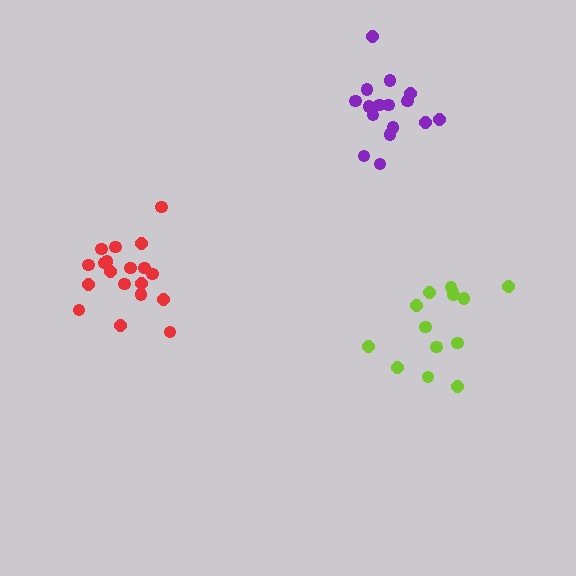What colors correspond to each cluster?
The clusters are colored: red, lime, purple.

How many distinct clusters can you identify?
There are 3 distinct clusters.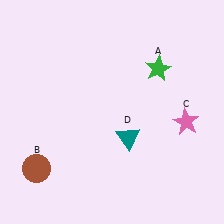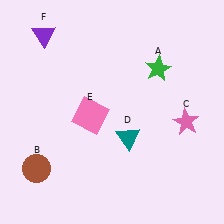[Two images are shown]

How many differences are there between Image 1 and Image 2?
There are 2 differences between the two images.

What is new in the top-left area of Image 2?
A purple triangle (F) was added in the top-left area of Image 2.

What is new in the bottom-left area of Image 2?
A pink square (E) was added in the bottom-left area of Image 2.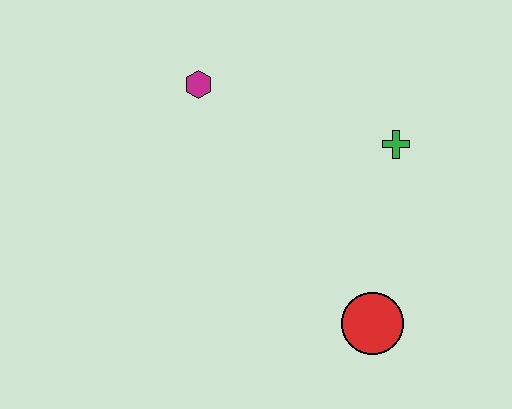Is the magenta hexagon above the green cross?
Yes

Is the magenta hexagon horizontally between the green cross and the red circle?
No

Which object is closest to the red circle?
The green cross is closest to the red circle.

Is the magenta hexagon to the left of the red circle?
Yes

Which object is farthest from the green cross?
The magenta hexagon is farthest from the green cross.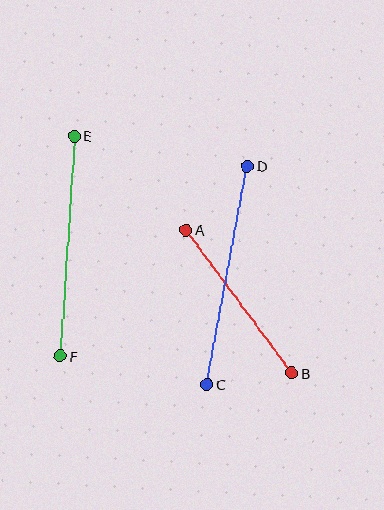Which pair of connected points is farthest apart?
Points C and D are farthest apart.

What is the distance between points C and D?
The distance is approximately 222 pixels.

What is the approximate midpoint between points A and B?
The midpoint is at approximately (239, 301) pixels.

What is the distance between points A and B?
The distance is approximately 178 pixels.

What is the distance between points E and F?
The distance is approximately 221 pixels.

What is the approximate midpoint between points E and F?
The midpoint is at approximately (67, 246) pixels.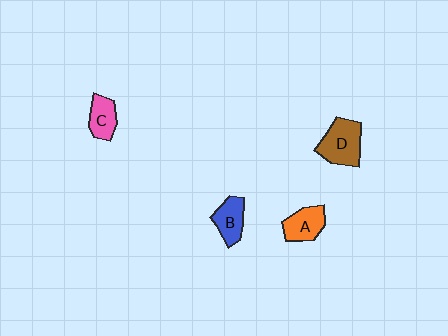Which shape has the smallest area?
Shape C (pink).